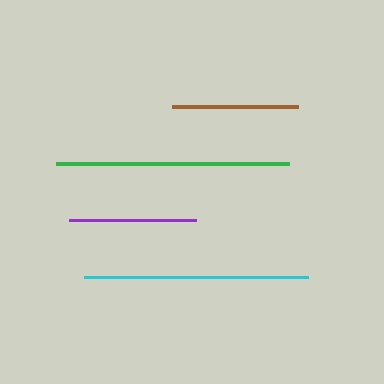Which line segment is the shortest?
The brown line is the shortest at approximately 126 pixels.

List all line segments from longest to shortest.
From longest to shortest: green, cyan, purple, brown.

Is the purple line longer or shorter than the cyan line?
The cyan line is longer than the purple line.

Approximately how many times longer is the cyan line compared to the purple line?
The cyan line is approximately 1.8 times the length of the purple line.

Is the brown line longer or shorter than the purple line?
The purple line is longer than the brown line.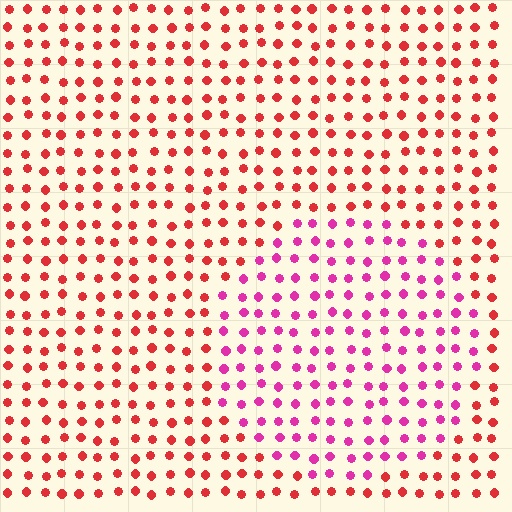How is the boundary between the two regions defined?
The boundary is defined purely by a slight shift in hue (about 39 degrees). Spacing, size, and orientation are identical on both sides.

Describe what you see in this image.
The image is filled with small red elements in a uniform arrangement. A circle-shaped region is visible where the elements are tinted to a slightly different hue, forming a subtle color boundary.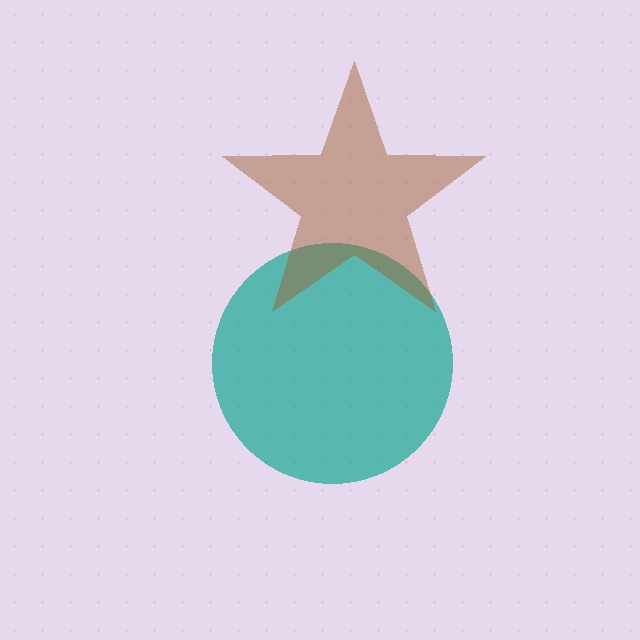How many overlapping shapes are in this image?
There are 2 overlapping shapes in the image.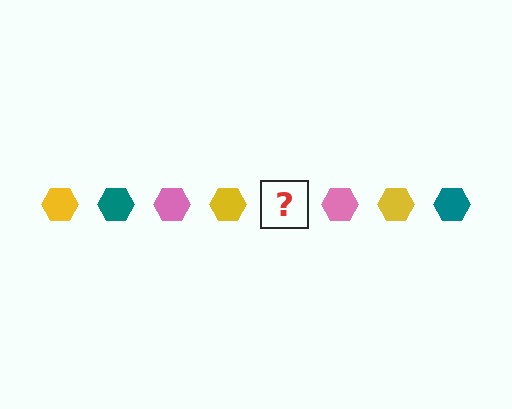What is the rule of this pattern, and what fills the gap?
The rule is that the pattern cycles through yellow, teal, pink hexagons. The gap should be filled with a teal hexagon.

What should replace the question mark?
The question mark should be replaced with a teal hexagon.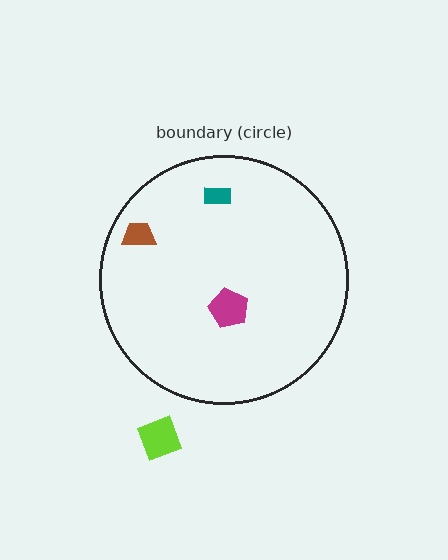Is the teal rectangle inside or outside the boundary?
Inside.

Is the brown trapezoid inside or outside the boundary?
Inside.